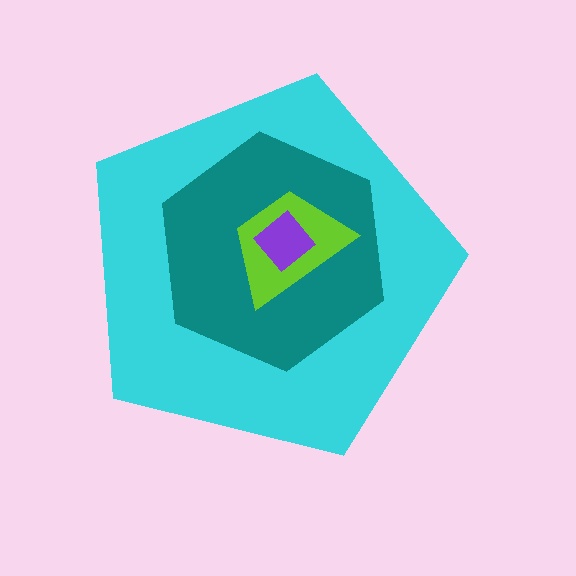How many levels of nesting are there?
4.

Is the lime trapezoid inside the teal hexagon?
Yes.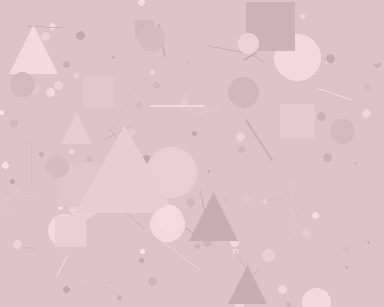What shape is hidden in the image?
A triangle is hidden in the image.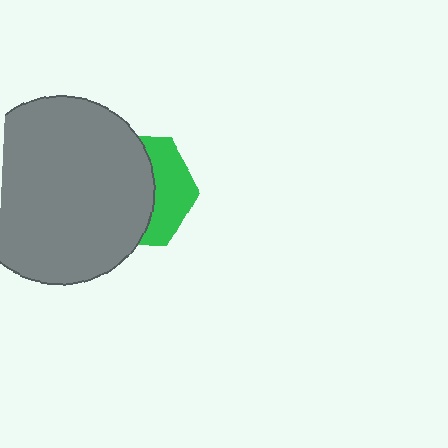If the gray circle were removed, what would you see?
You would see the complete green hexagon.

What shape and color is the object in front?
The object in front is a gray circle.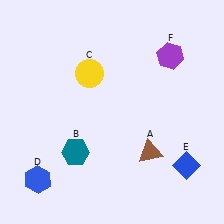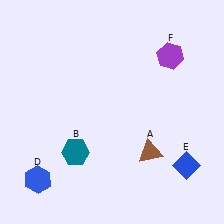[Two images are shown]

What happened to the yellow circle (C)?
The yellow circle (C) was removed in Image 2. It was in the top-left area of Image 1.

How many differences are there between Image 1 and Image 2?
There is 1 difference between the two images.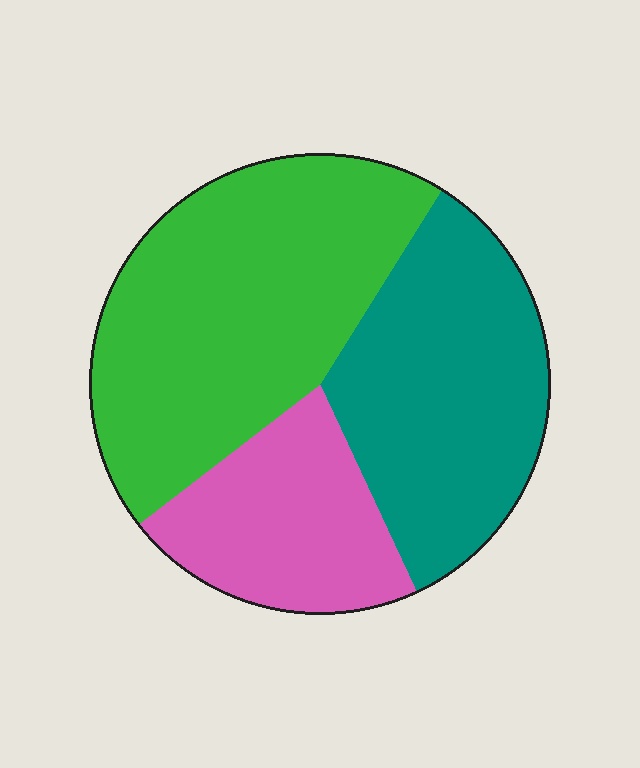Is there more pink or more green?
Green.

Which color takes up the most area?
Green, at roughly 45%.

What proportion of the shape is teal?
Teal covers roughly 35% of the shape.